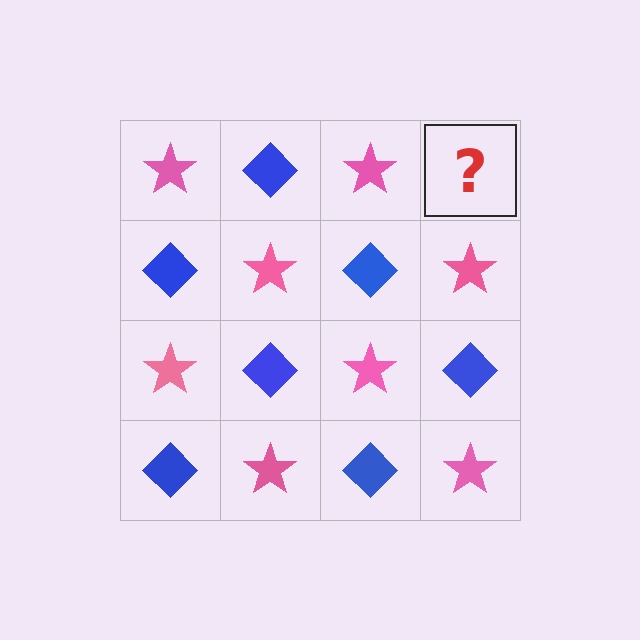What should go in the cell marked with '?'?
The missing cell should contain a blue diamond.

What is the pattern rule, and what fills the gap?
The rule is that it alternates pink star and blue diamond in a checkerboard pattern. The gap should be filled with a blue diamond.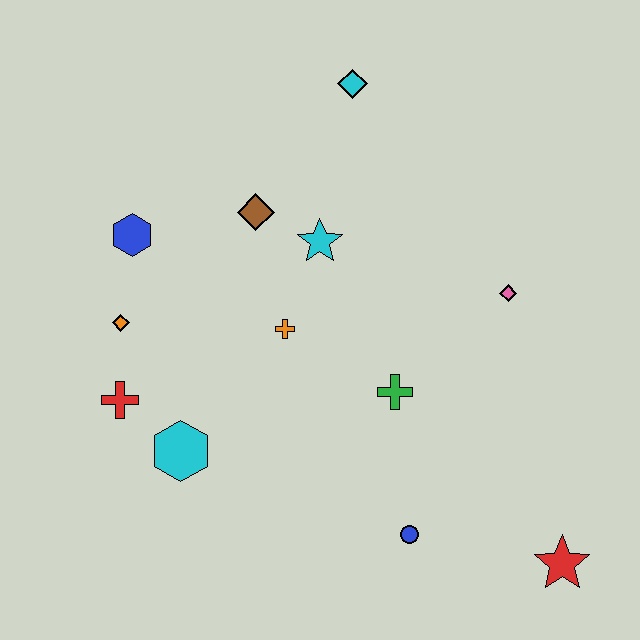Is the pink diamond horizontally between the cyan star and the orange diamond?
No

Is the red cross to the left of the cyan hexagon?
Yes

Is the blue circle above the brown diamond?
No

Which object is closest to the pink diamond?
The green cross is closest to the pink diamond.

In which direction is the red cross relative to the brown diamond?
The red cross is below the brown diamond.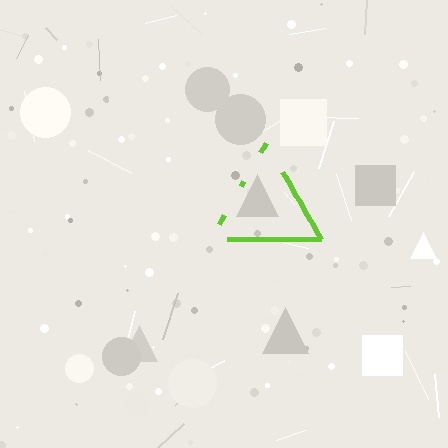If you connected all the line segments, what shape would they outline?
They would outline a triangle.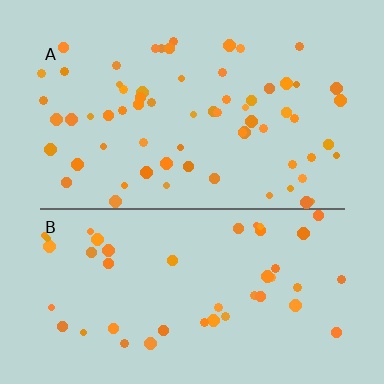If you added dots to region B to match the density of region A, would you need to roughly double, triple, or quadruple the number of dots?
Approximately double.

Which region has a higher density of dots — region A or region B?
A (the top).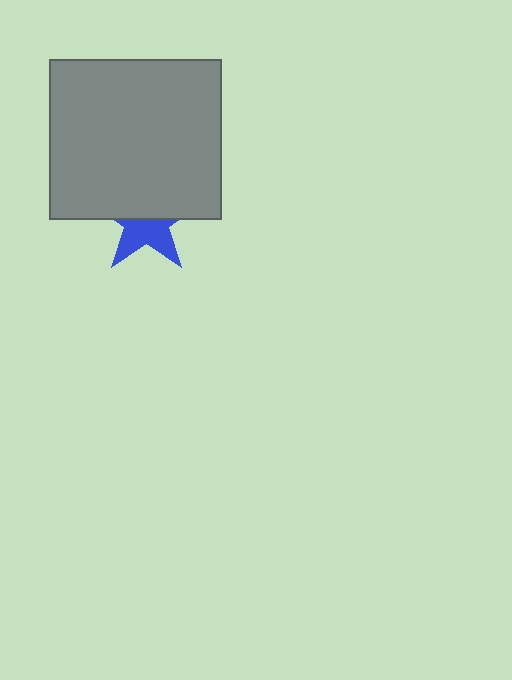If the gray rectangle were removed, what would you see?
You would see the complete blue star.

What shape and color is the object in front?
The object in front is a gray rectangle.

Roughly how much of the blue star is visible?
About half of it is visible (roughly 47%).